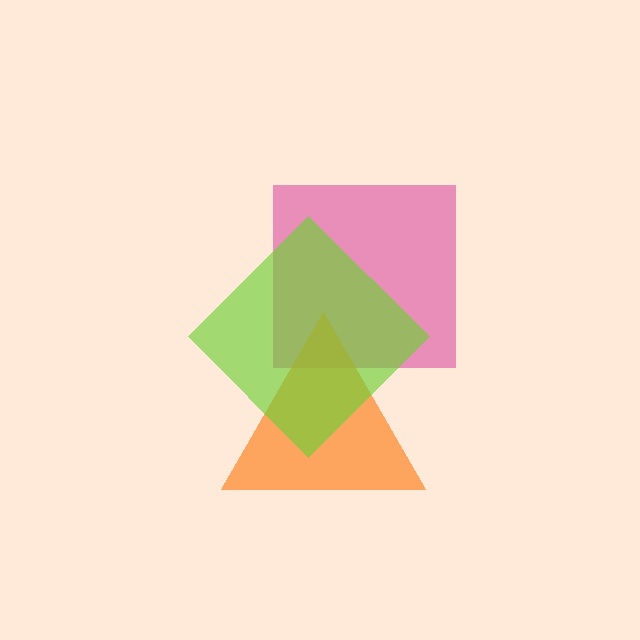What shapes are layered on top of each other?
The layered shapes are: a pink square, an orange triangle, a lime diamond.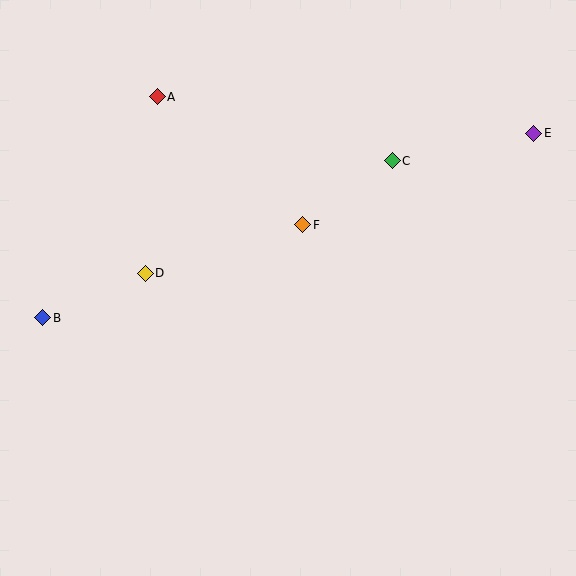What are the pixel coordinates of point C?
Point C is at (392, 161).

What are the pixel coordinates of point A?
Point A is at (157, 97).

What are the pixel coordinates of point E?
Point E is at (534, 133).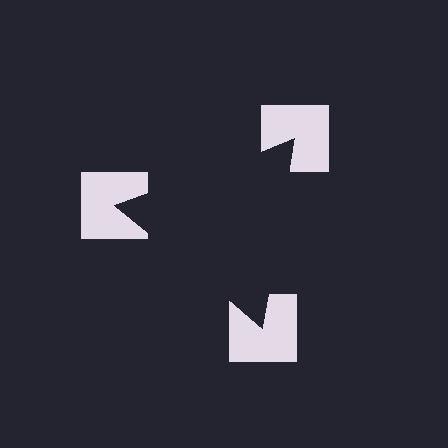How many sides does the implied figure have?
3 sides.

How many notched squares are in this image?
There are 3 — one at each vertex of the illusory triangle.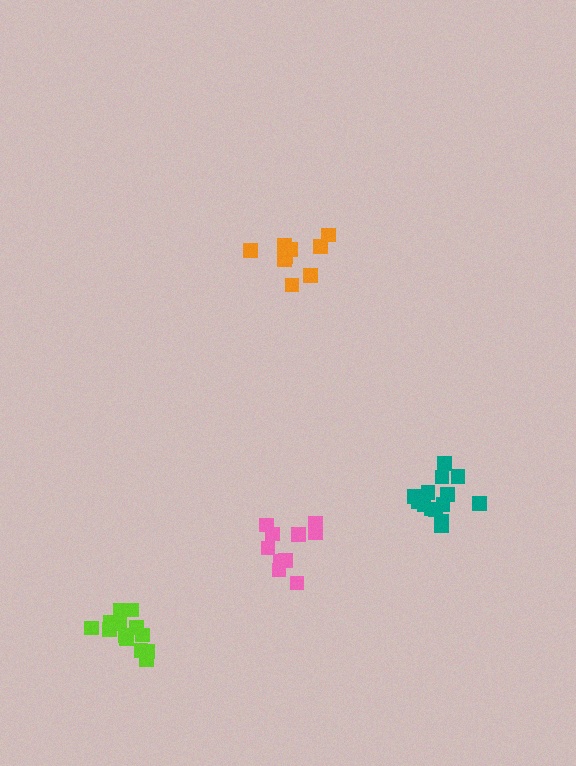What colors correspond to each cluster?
The clusters are colored: orange, pink, teal, lime.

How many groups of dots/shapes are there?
There are 4 groups.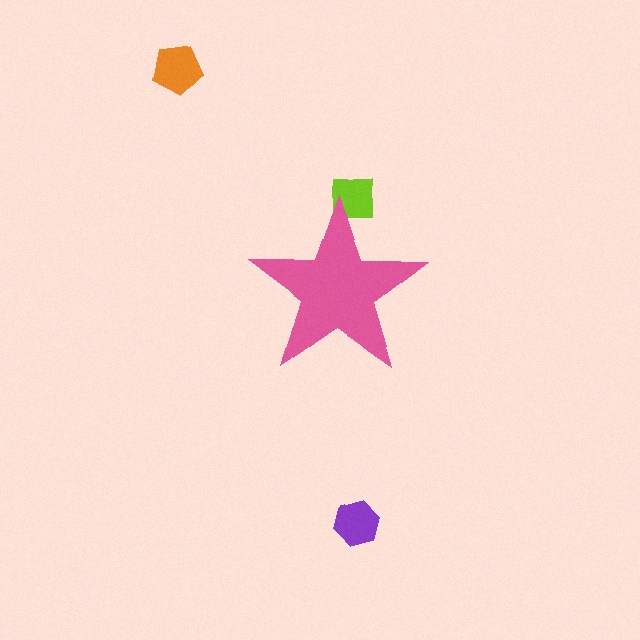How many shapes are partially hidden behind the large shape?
1 shape is partially hidden.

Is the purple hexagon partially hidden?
No, the purple hexagon is fully visible.